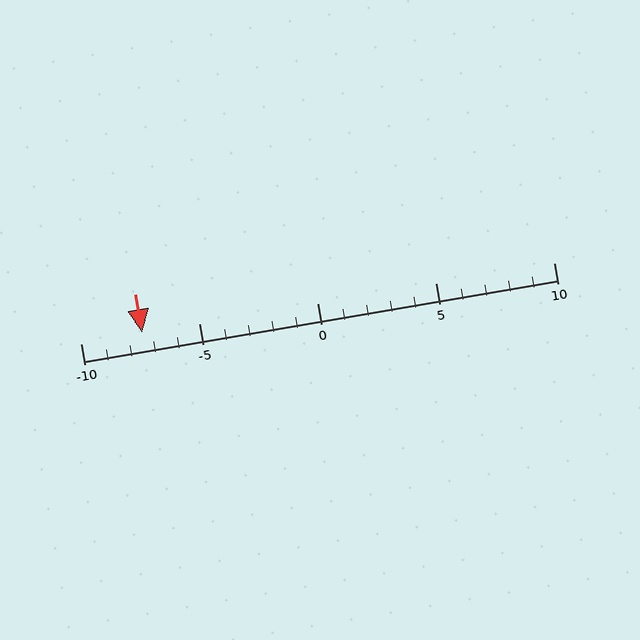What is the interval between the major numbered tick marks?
The major tick marks are spaced 5 units apart.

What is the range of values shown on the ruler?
The ruler shows values from -10 to 10.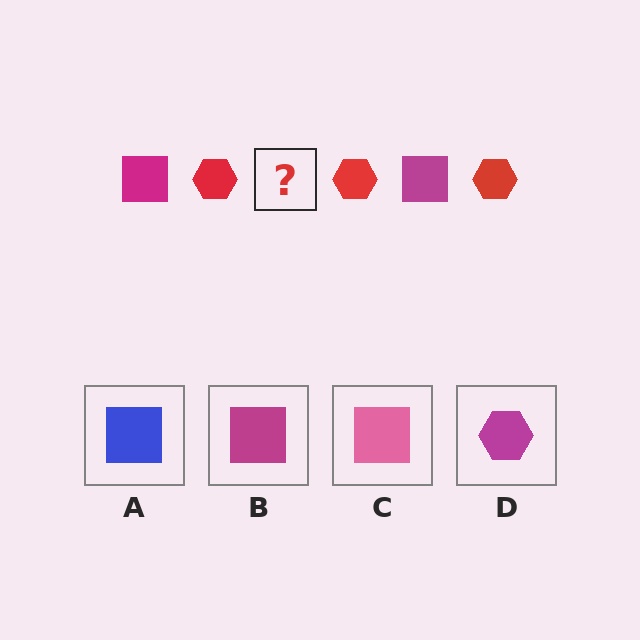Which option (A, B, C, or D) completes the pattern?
B.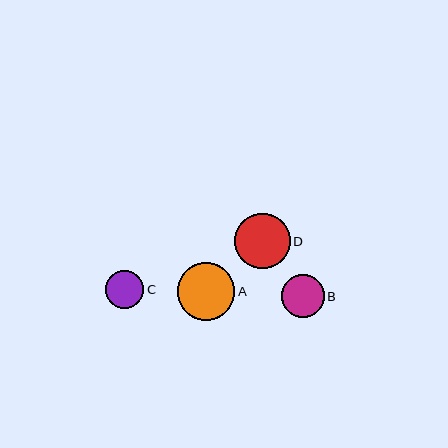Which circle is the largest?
Circle A is the largest with a size of approximately 58 pixels.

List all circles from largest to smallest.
From largest to smallest: A, D, B, C.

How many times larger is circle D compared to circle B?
Circle D is approximately 1.3 times the size of circle B.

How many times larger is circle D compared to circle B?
Circle D is approximately 1.3 times the size of circle B.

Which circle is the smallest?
Circle C is the smallest with a size of approximately 38 pixels.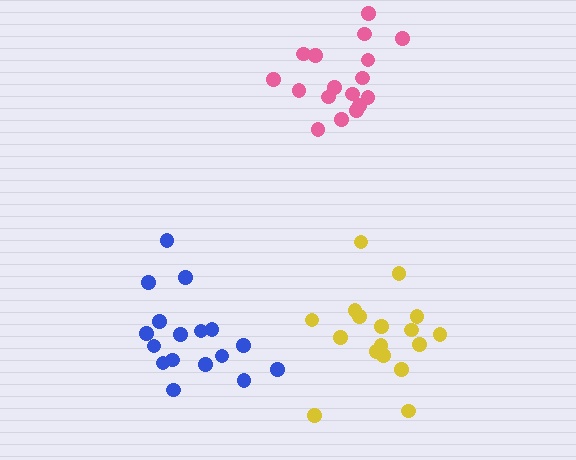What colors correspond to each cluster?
The clusters are colored: yellow, pink, blue.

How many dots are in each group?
Group 1: 17 dots, Group 2: 17 dots, Group 3: 17 dots (51 total).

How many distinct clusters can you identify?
There are 3 distinct clusters.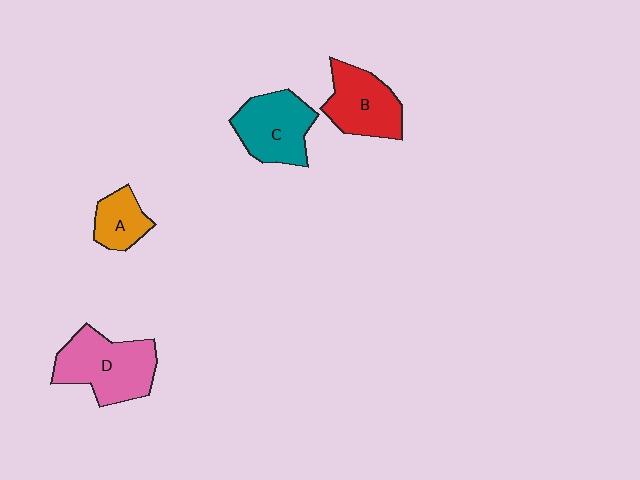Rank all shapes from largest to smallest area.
From largest to smallest: D (pink), C (teal), B (red), A (orange).